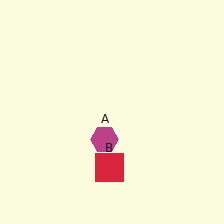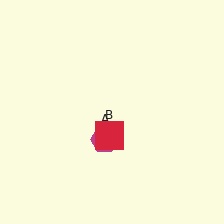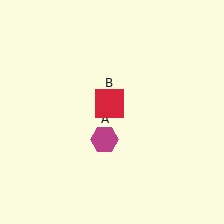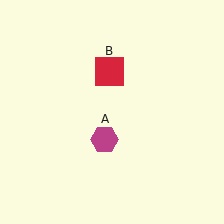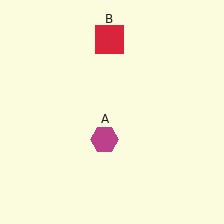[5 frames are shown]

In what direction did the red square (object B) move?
The red square (object B) moved up.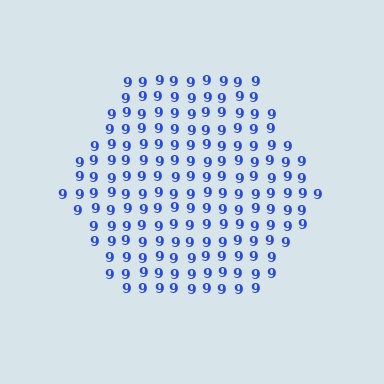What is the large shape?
The large shape is a hexagon.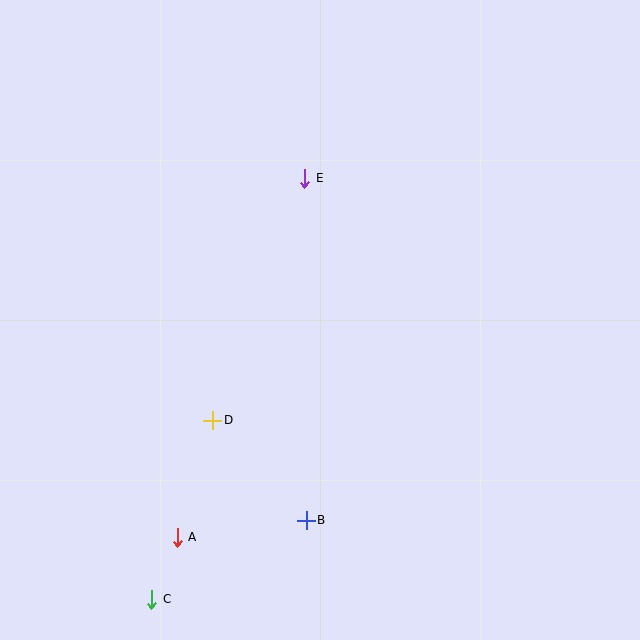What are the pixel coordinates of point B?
Point B is at (306, 520).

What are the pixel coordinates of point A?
Point A is at (177, 537).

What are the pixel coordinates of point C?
Point C is at (152, 599).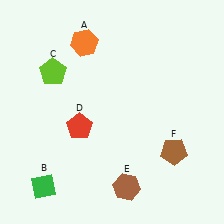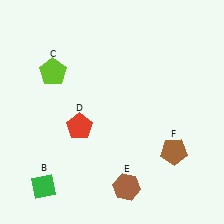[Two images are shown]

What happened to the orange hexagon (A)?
The orange hexagon (A) was removed in Image 2. It was in the top-left area of Image 1.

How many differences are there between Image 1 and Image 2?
There is 1 difference between the two images.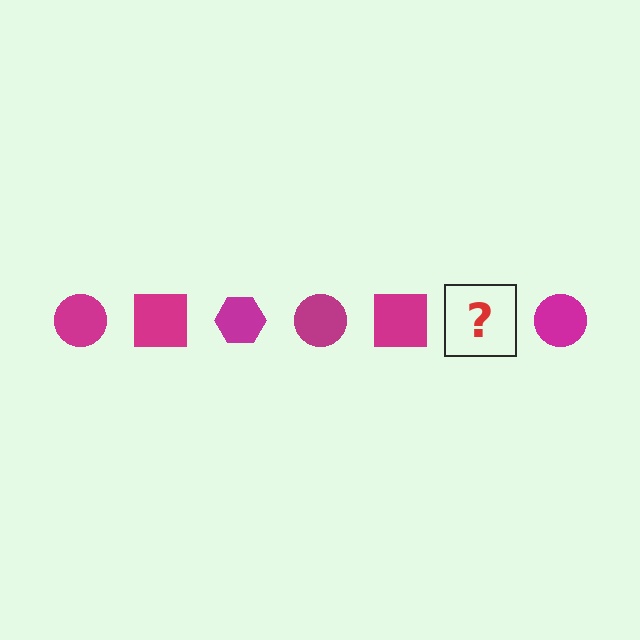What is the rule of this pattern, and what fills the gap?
The rule is that the pattern cycles through circle, square, hexagon shapes in magenta. The gap should be filled with a magenta hexagon.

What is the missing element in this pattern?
The missing element is a magenta hexagon.